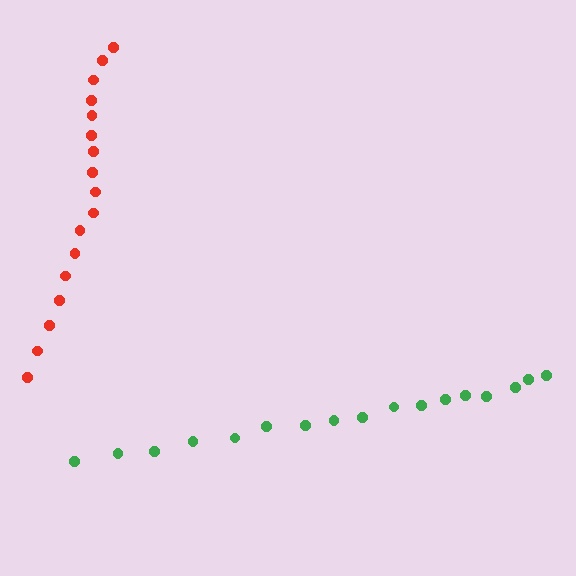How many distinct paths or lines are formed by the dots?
There are 2 distinct paths.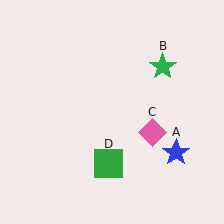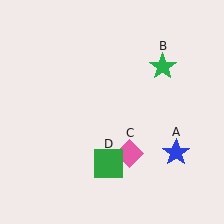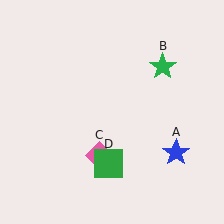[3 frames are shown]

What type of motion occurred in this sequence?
The pink diamond (object C) rotated clockwise around the center of the scene.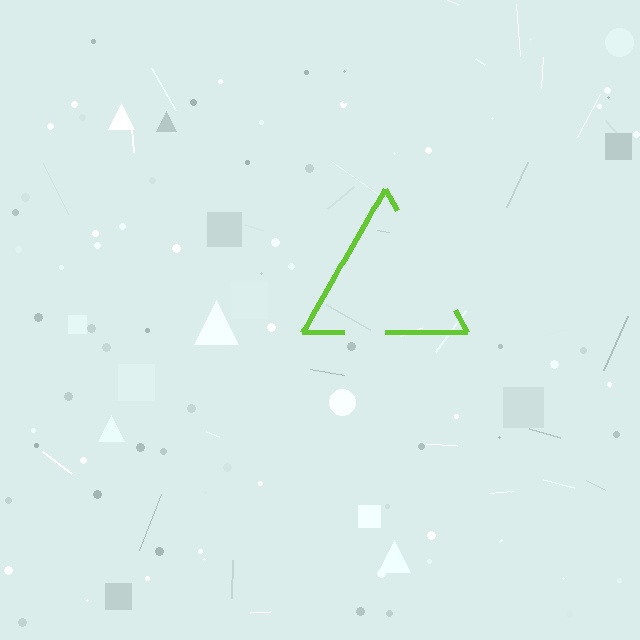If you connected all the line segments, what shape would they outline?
They would outline a triangle.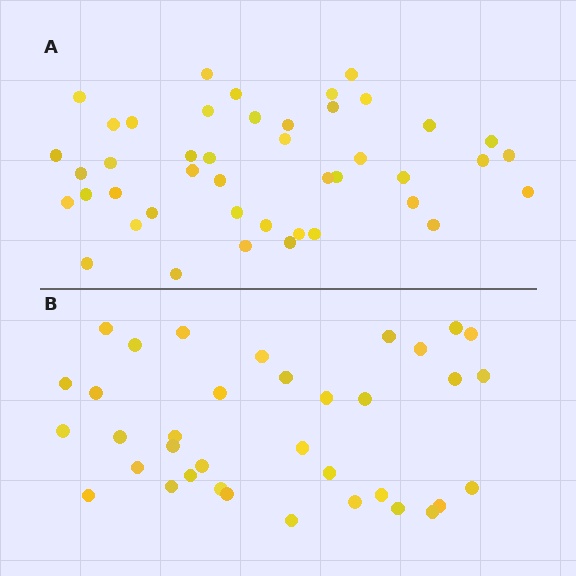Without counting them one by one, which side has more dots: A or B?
Region A (the top region) has more dots.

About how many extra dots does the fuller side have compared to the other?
Region A has roughly 8 or so more dots than region B.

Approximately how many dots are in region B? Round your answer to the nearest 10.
About 40 dots. (The exact count is 36, which rounds to 40.)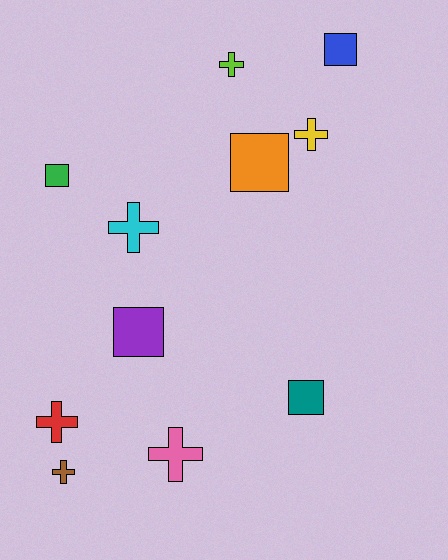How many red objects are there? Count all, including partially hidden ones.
There is 1 red object.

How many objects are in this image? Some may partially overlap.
There are 11 objects.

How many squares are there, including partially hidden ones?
There are 5 squares.